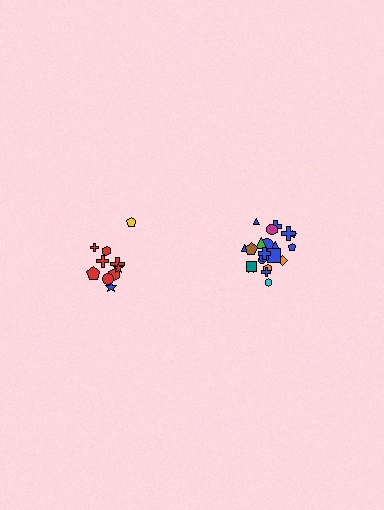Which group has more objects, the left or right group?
The right group.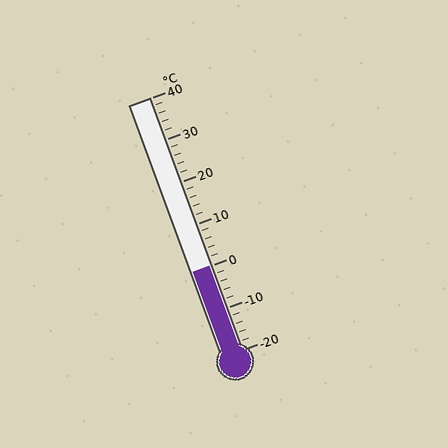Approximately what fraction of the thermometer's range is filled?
The thermometer is filled to approximately 35% of its range.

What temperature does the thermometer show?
The thermometer shows approximately 0°C.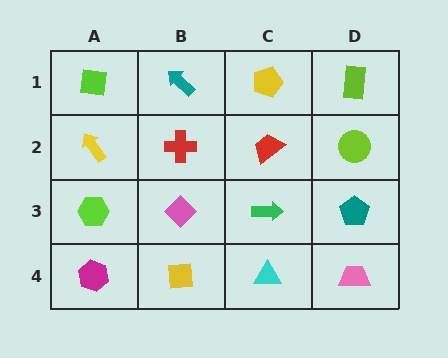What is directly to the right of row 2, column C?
A lime circle.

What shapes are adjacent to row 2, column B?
A teal arrow (row 1, column B), a pink diamond (row 3, column B), a yellow arrow (row 2, column A), a red trapezoid (row 2, column C).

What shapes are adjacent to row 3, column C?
A red trapezoid (row 2, column C), a cyan triangle (row 4, column C), a pink diamond (row 3, column B), a teal pentagon (row 3, column D).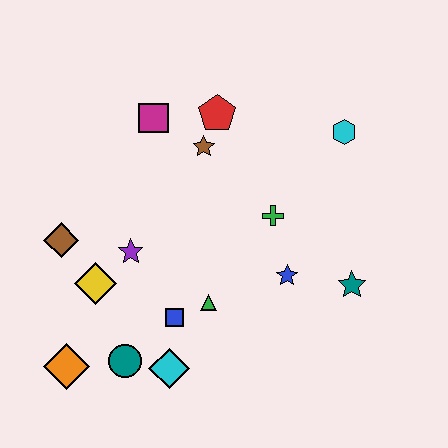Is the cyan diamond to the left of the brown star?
Yes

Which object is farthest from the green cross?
The orange diamond is farthest from the green cross.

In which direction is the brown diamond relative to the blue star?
The brown diamond is to the left of the blue star.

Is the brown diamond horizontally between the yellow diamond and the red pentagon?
No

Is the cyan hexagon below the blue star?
No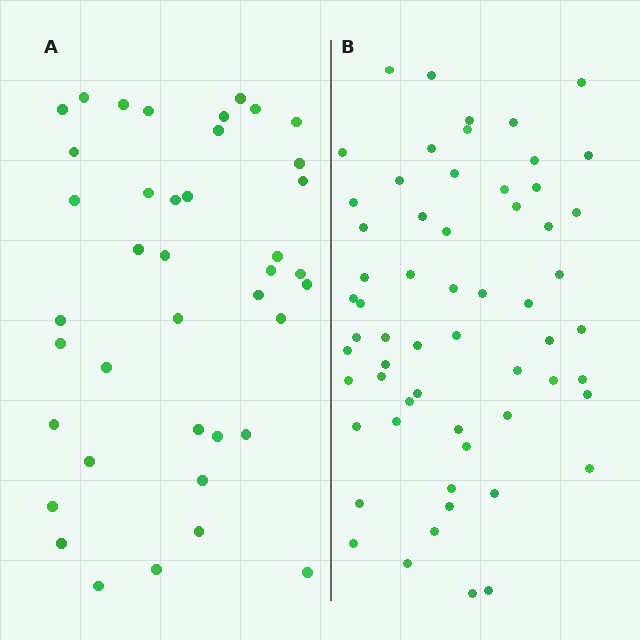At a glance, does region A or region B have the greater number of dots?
Region B (the right region) has more dots.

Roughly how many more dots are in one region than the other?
Region B has approximately 20 more dots than region A.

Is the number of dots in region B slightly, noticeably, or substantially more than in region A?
Region B has substantially more. The ratio is roughly 1.5 to 1.